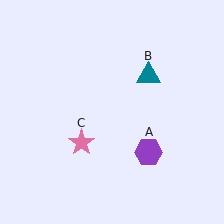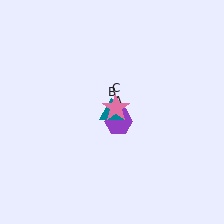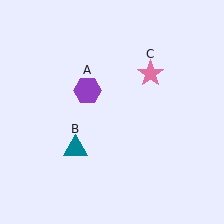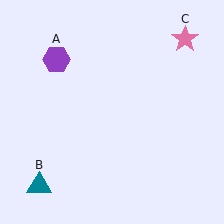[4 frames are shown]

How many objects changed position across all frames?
3 objects changed position: purple hexagon (object A), teal triangle (object B), pink star (object C).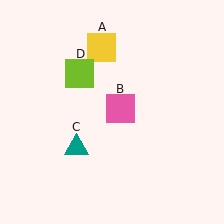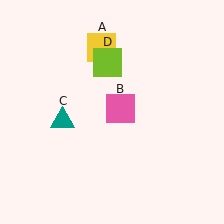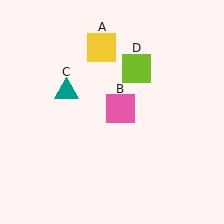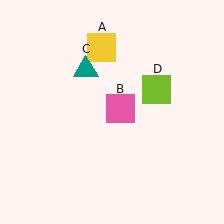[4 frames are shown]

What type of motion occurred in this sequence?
The teal triangle (object C), lime square (object D) rotated clockwise around the center of the scene.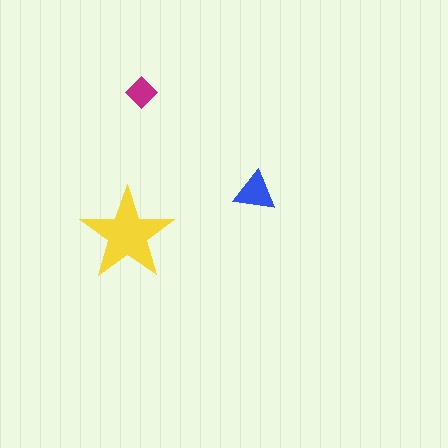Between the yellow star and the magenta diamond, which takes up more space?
The yellow star.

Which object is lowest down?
The yellow star is bottommost.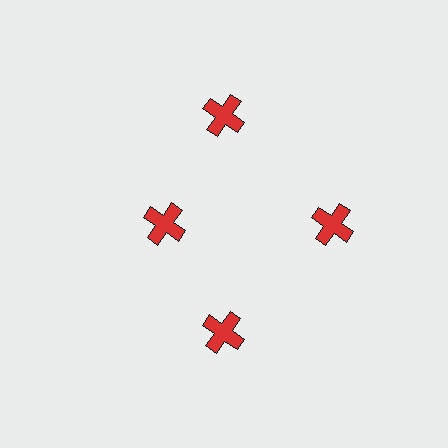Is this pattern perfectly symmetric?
No. The 4 red crosses are arranged in a ring, but one element near the 9 o'clock position is pulled inward toward the center, breaking the 4-fold rotational symmetry.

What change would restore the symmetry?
The symmetry would be restored by moving it outward, back onto the ring so that all 4 crosses sit at equal angles and equal distance from the center.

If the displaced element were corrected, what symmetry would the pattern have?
It would have 4-fold rotational symmetry — the pattern would map onto itself every 90 degrees.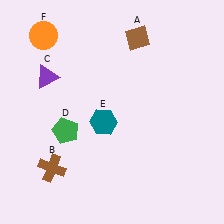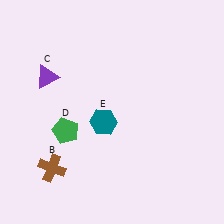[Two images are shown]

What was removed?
The brown diamond (A), the orange circle (F) were removed in Image 2.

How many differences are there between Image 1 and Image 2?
There are 2 differences between the two images.